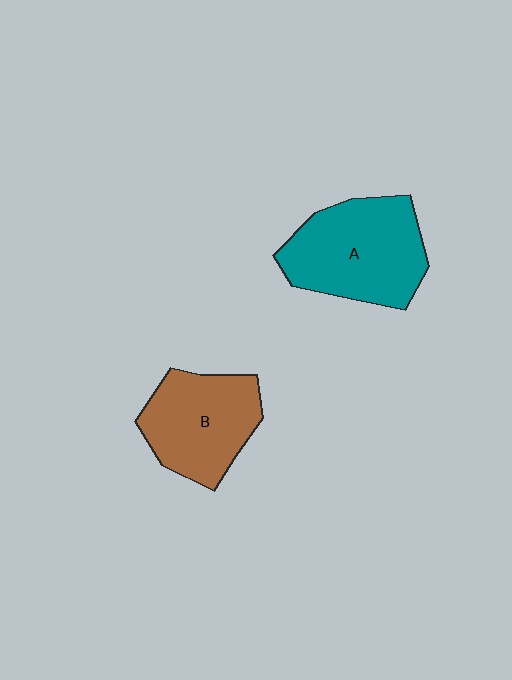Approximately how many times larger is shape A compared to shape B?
Approximately 1.2 times.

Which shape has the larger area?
Shape A (teal).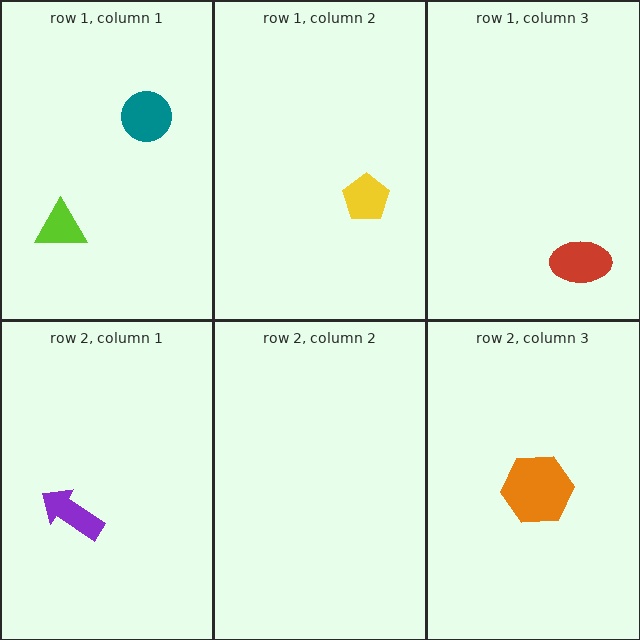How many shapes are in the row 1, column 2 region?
1.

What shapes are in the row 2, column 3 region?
The orange hexagon.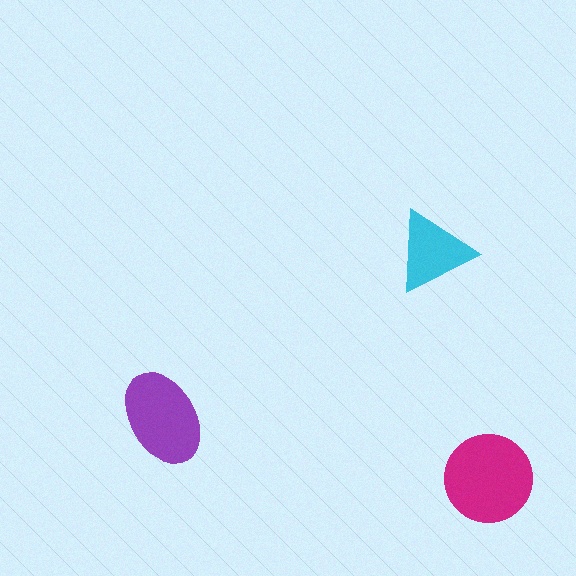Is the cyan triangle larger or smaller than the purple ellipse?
Smaller.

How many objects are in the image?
There are 3 objects in the image.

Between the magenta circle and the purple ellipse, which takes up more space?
The magenta circle.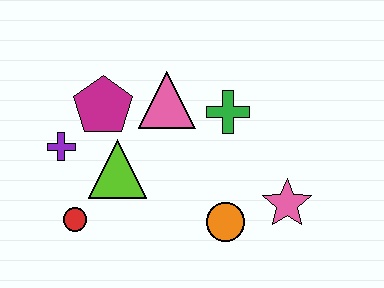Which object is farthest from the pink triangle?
The pink star is farthest from the pink triangle.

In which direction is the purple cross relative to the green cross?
The purple cross is to the left of the green cross.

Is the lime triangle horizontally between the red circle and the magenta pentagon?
No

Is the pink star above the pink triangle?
No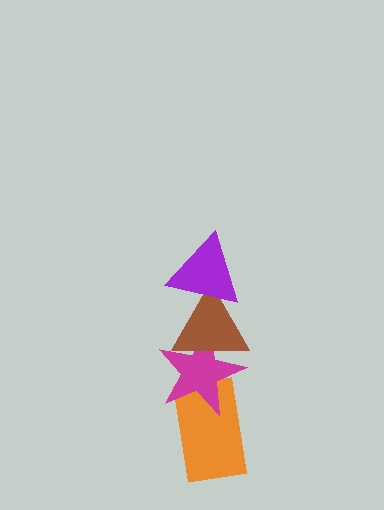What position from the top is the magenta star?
The magenta star is 3rd from the top.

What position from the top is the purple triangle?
The purple triangle is 1st from the top.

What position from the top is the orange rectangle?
The orange rectangle is 4th from the top.